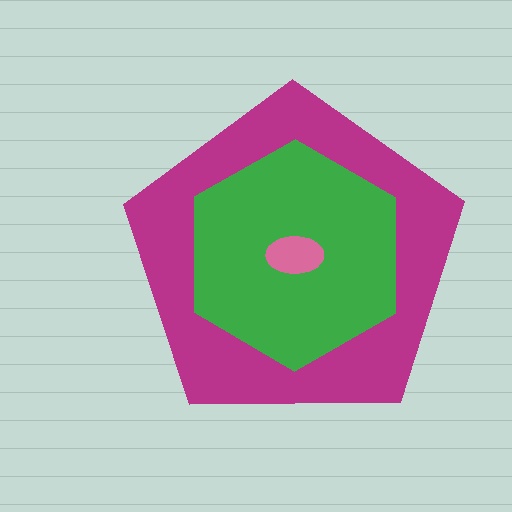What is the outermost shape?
The magenta pentagon.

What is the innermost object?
The pink ellipse.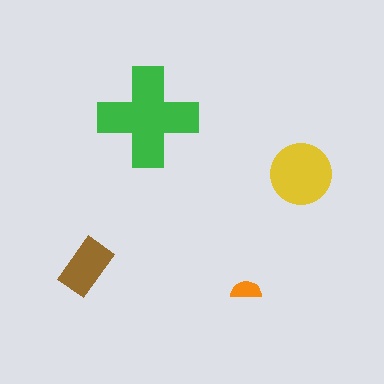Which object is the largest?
The green cross.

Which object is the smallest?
The orange semicircle.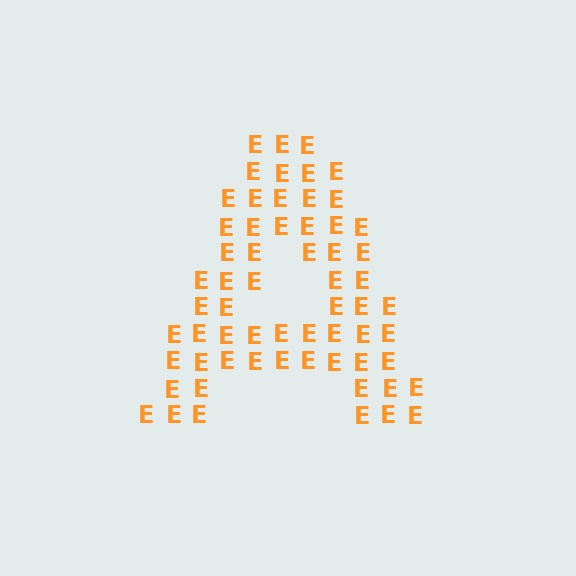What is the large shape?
The large shape is the letter A.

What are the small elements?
The small elements are letter E's.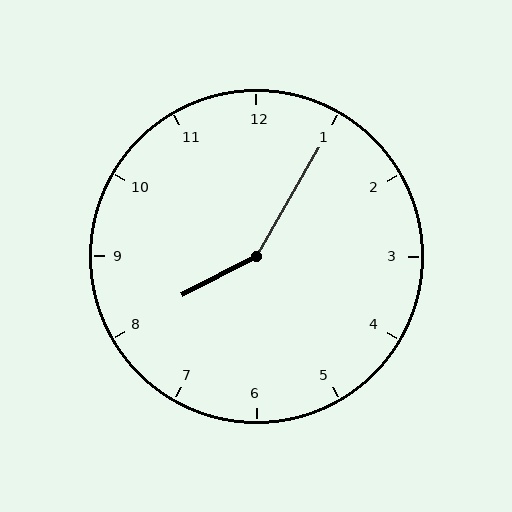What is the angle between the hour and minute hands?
Approximately 148 degrees.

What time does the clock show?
8:05.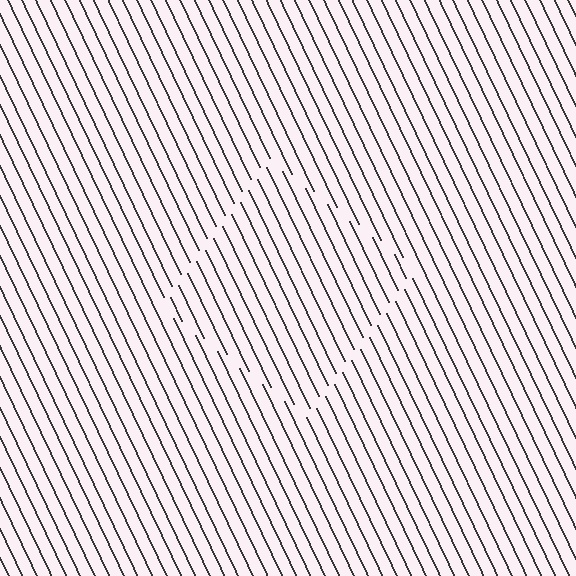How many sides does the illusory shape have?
4 sides — the line-ends trace a square.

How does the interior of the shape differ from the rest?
The interior of the shape contains the same grating, shifted by half a period — the contour is defined by the phase discontinuity where line-ends from the inner and outer gratings abut.